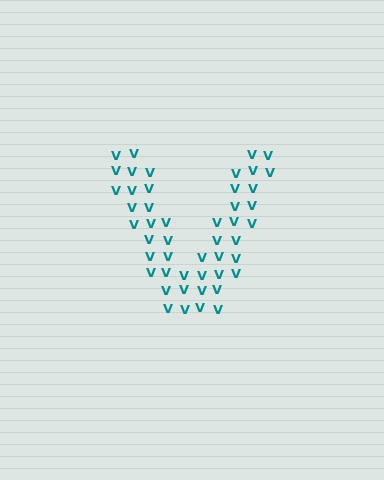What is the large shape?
The large shape is the letter V.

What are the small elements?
The small elements are letter V's.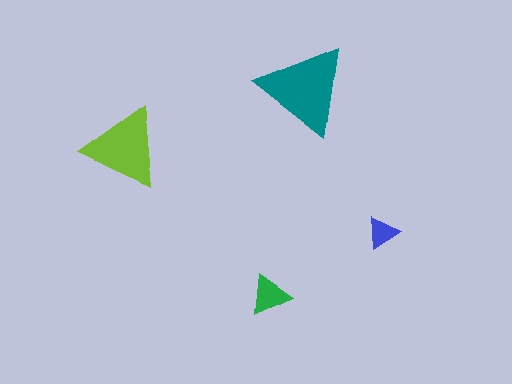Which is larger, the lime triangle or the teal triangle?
The teal one.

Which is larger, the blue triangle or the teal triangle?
The teal one.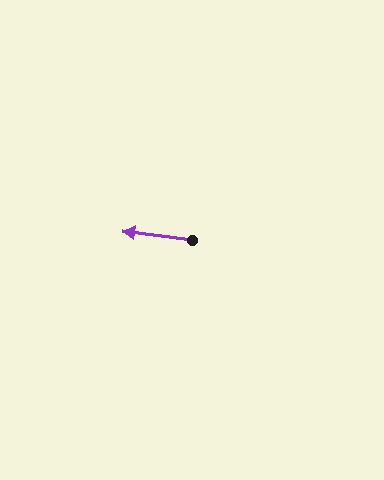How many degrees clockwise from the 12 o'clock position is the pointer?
Approximately 277 degrees.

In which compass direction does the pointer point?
West.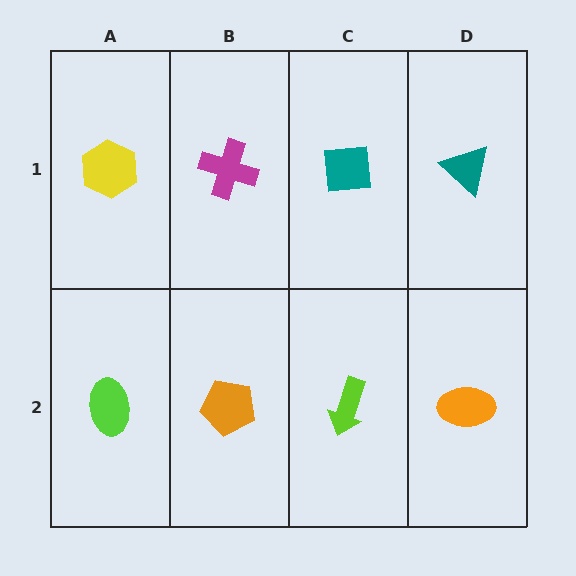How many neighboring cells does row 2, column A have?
2.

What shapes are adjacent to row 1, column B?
An orange pentagon (row 2, column B), a yellow hexagon (row 1, column A), a teal square (row 1, column C).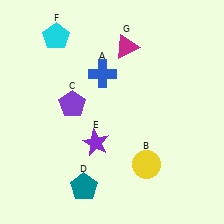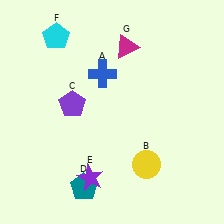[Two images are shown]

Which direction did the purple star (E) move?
The purple star (E) moved down.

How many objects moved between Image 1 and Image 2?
1 object moved between the two images.